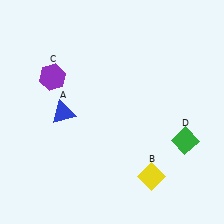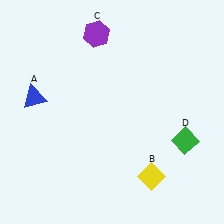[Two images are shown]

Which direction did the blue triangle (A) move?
The blue triangle (A) moved left.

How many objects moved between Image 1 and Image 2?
2 objects moved between the two images.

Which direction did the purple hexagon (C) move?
The purple hexagon (C) moved right.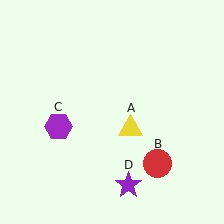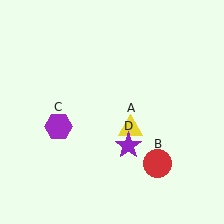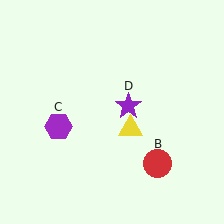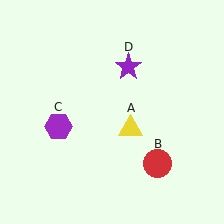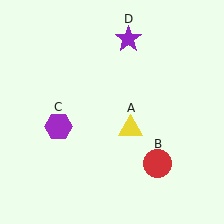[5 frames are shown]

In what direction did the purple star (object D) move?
The purple star (object D) moved up.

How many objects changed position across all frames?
1 object changed position: purple star (object D).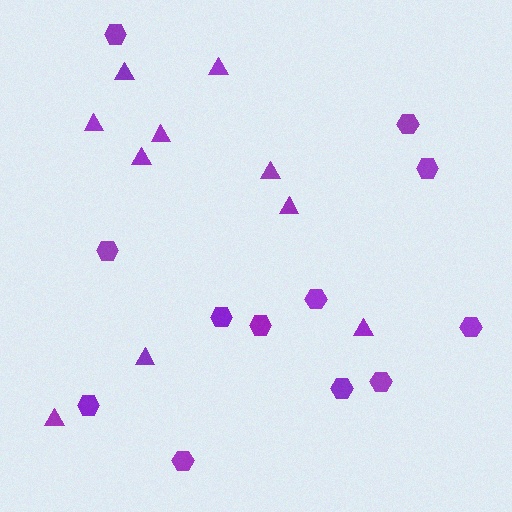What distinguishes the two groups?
There are 2 groups: one group of triangles (10) and one group of hexagons (12).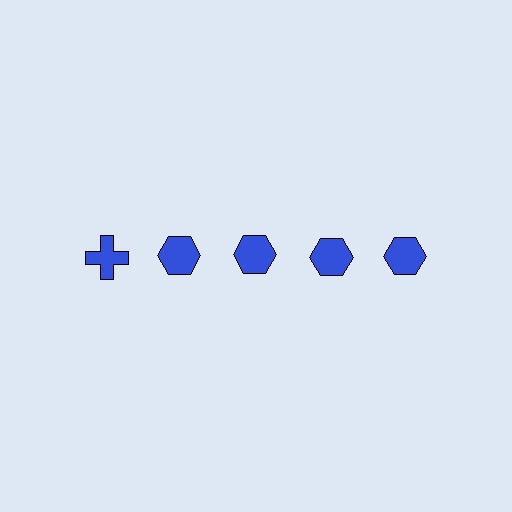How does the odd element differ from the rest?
It has a different shape: cross instead of hexagon.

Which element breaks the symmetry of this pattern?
The blue cross in the top row, leftmost column breaks the symmetry. All other shapes are blue hexagons.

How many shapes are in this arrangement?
There are 5 shapes arranged in a grid pattern.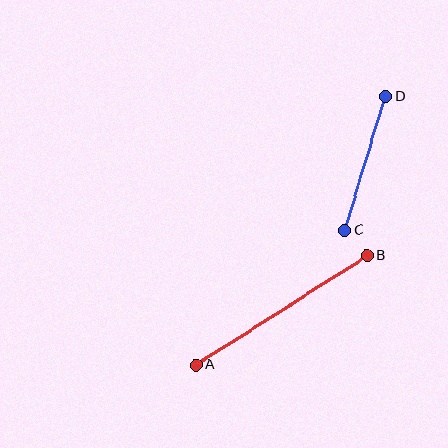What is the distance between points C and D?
The distance is approximately 140 pixels.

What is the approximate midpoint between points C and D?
The midpoint is at approximately (365, 163) pixels.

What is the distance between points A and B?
The distance is approximately 203 pixels.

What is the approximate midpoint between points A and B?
The midpoint is at approximately (281, 310) pixels.